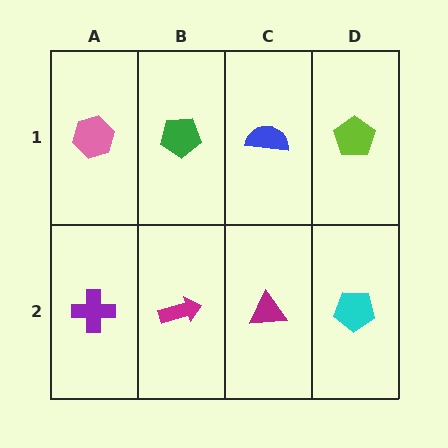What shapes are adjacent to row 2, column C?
A blue semicircle (row 1, column C), a magenta arrow (row 2, column B), a cyan pentagon (row 2, column D).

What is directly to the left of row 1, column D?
A blue semicircle.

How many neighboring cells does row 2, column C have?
3.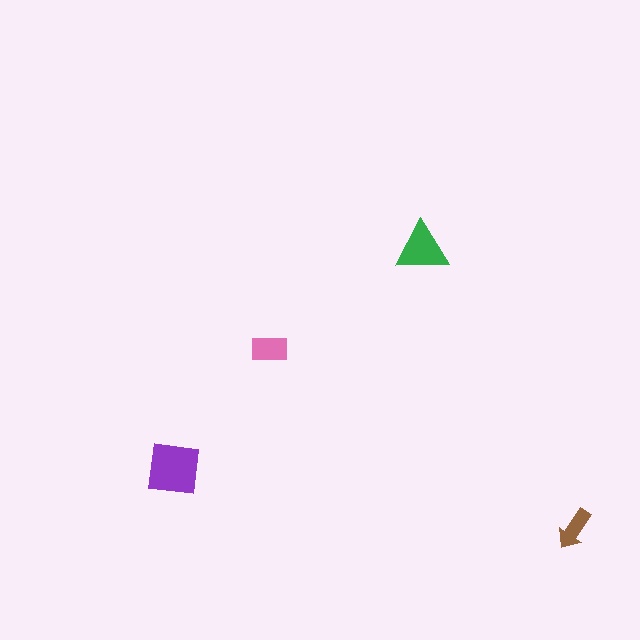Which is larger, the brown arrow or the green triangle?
The green triangle.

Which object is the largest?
The purple square.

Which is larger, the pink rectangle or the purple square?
The purple square.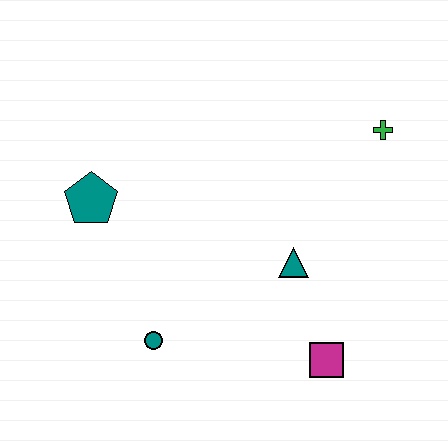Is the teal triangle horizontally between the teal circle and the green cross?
Yes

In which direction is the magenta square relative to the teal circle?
The magenta square is to the right of the teal circle.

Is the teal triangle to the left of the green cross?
Yes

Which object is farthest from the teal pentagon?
The green cross is farthest from the teal pentagon.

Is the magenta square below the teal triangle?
Yes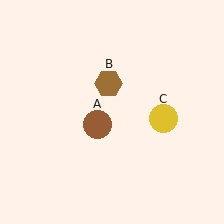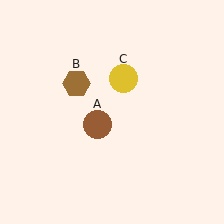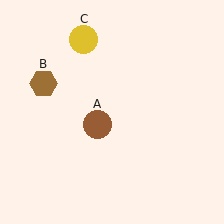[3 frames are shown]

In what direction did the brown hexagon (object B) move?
The brown hexagon (object B) moved left.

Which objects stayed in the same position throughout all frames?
Brown circle (object A) remained stationary.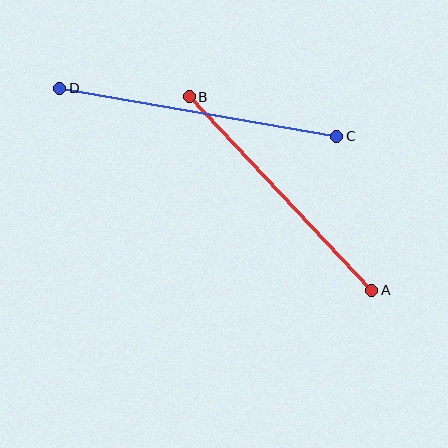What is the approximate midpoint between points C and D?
The midpoint is at approximately (198, 112) pixels.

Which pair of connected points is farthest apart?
Points C and D are farthest apart.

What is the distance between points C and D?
The distance is approximately 281 pixels.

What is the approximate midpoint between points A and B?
The midpoint is at approximately (280, 193) pixels.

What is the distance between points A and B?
The distance is approximately 266 pixels.